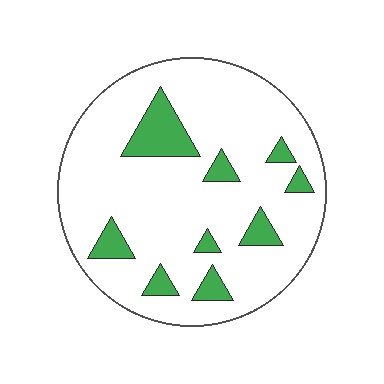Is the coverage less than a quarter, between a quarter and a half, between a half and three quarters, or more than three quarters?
Less than a quarter.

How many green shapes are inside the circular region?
9.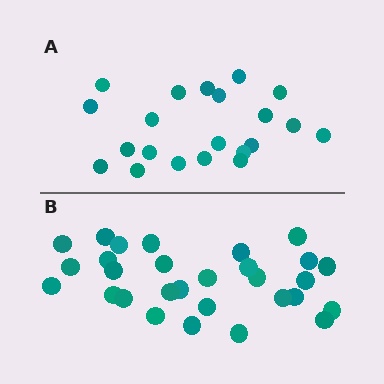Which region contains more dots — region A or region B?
Region B (the bottom region) has more dots.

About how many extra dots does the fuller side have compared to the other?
Region B has roughly 8 or so more dots than region A.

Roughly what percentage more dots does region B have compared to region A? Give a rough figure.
About 40% more.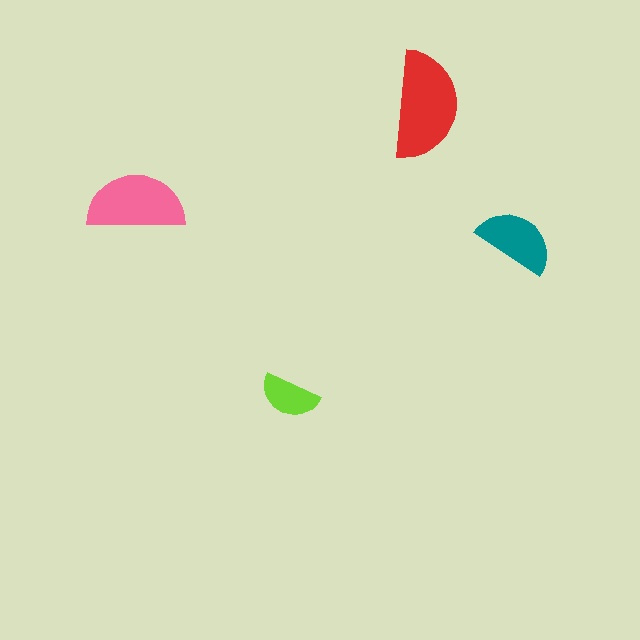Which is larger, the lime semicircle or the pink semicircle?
The pink one.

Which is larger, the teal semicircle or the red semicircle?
The red one.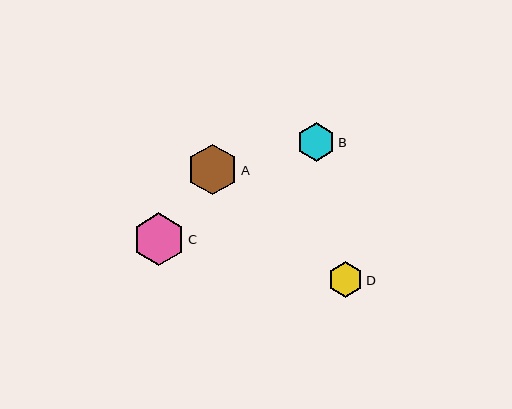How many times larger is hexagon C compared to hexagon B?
Hexagon C is approximately 1.4 times the size of hexagon B.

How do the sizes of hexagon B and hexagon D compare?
Hexagon B and hexagon D are approximately the same size.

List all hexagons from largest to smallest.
From largest to smallest: C, A, B, D.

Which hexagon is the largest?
Hexagon C is the largest with a size of approximately 53 pixels.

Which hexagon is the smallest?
Hexagon D is the smallest with a size of approximately 35 pixels.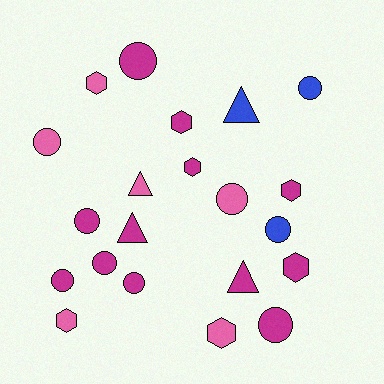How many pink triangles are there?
There is 1 pink triangle.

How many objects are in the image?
There are 21 objects.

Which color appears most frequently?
Magenta, with 12 objects.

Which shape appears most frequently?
Circle, with 10 objects.